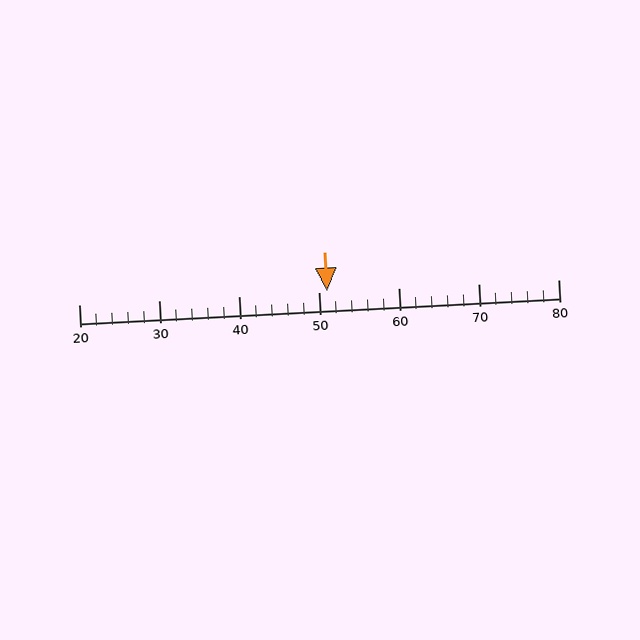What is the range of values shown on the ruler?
The ruler shows values from 20 to 80.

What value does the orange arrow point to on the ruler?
The orange arrow points to approximately 51.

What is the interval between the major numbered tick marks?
The major tick marks are spaced 10 units apart.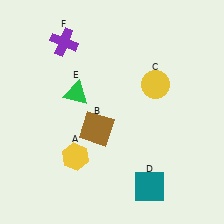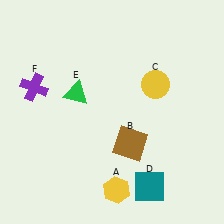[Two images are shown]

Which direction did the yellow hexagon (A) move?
The yellow hexagon (A) moved right.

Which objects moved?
The objects that moved are: the yellow hexagon (A), the brown square (B), the purple cross (F).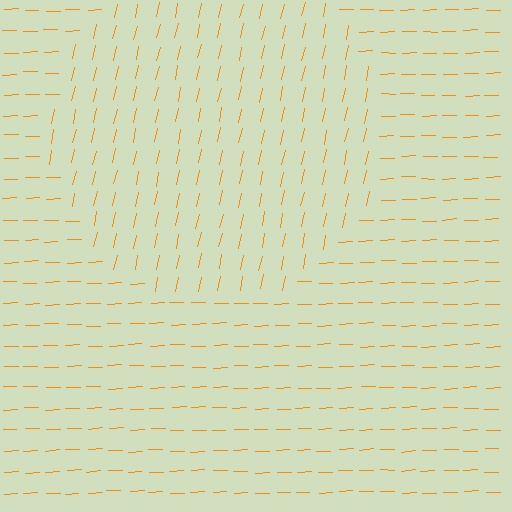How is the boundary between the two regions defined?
The boundary is defined purely by a change in line orientation (approximately 75 degrees difference). All lines are the same color and thickness.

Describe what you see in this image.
The image is filled with small orange line segments. A circle region in the image has lines oriented differently from the surrounding lines, creating a visible texture boundary.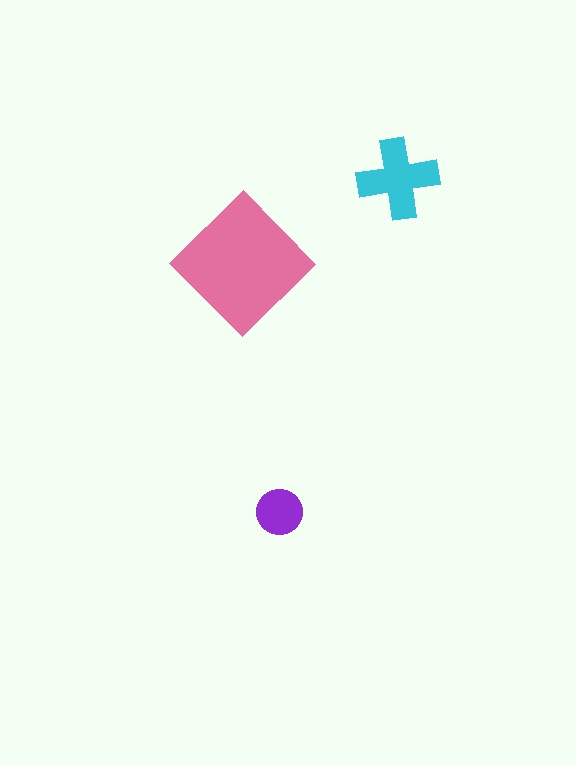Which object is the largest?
The pink diamond.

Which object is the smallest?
The purple circle.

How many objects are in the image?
There are 3 objects in the image.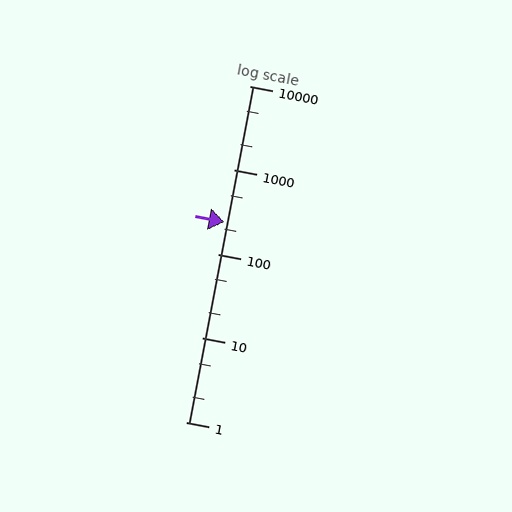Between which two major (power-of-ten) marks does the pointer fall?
The pointer is between 100 and 1000.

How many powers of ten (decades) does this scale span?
The scale spans 4 decades, from 1 to 10000.